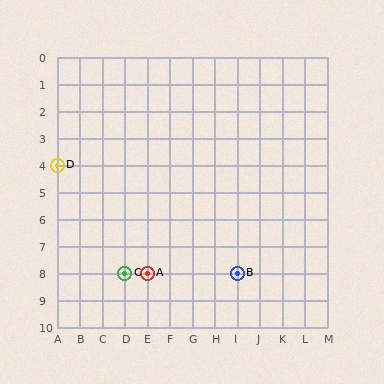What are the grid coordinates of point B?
Point B is at grid coordinates (I, 8).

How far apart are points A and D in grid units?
Points A and D are 4 columns and 4 rows apart (about 5.7 grid units diagonally).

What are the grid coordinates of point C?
Point C is at grid coordinates (D, 8).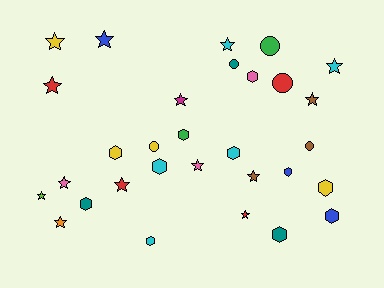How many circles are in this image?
There are 5 circles.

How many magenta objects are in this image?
There is 1 magenta object.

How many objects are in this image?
There are 30 objects.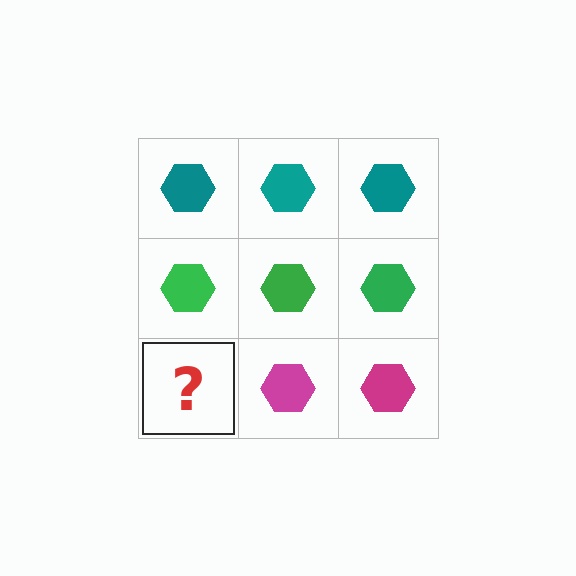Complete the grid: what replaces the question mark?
The question mark should be replaced with a magenta hexagon.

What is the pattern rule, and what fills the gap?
The rule is that each row has a consistent color. The gap should be filled with a magenta hexagon.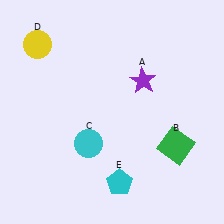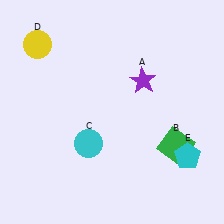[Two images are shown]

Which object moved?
The cyan pentagon (E) moved right.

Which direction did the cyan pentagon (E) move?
The cyan pentagon (E) moved right.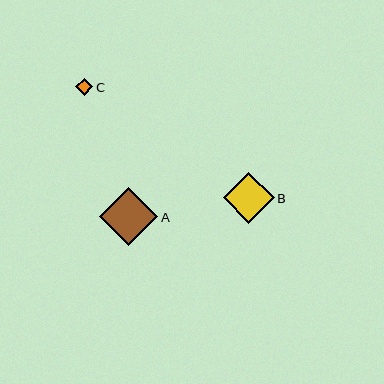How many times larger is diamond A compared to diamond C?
Diamond A is approximately 3.4 times the size of diamond C.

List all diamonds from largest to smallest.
From largest to smallest: A, B, C.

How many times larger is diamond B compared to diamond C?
Diamond B is approximately 3.0 times the size of diamond C.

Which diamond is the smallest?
Diamond C is the smallest with a size of approximately 17 pixels.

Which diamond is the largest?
Diamond A is the largest with a size of approximately 59 pixels.